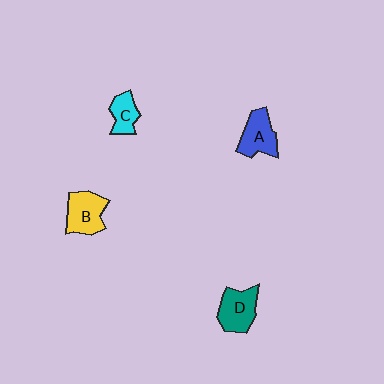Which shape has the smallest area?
Shape C (cyan).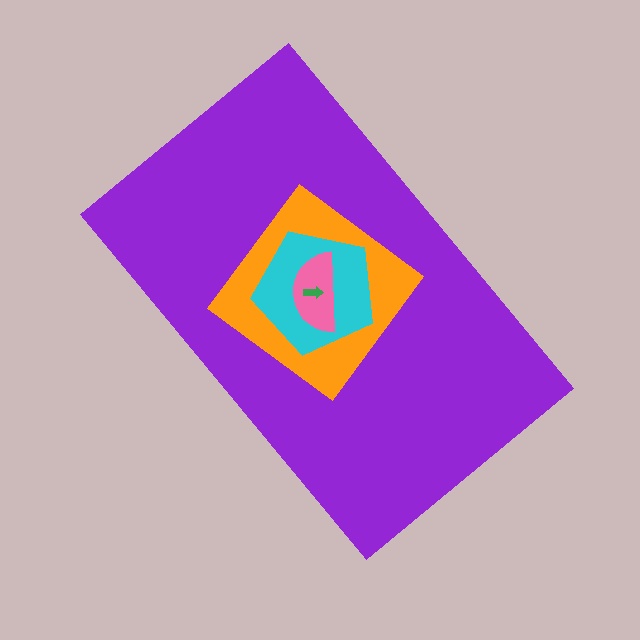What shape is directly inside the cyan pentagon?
The pink semicircle.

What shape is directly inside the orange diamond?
The cyan pentagon.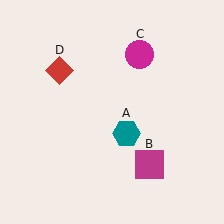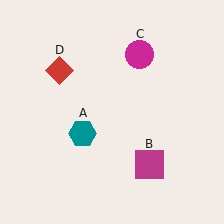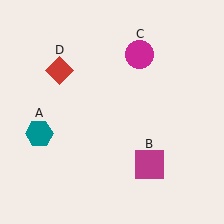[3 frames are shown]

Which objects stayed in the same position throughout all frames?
Magenta square (object B) and magenta circle (object C) and red diamond (object D) remained stationary.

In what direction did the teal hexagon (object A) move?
The teal hexagon (object A) moved left.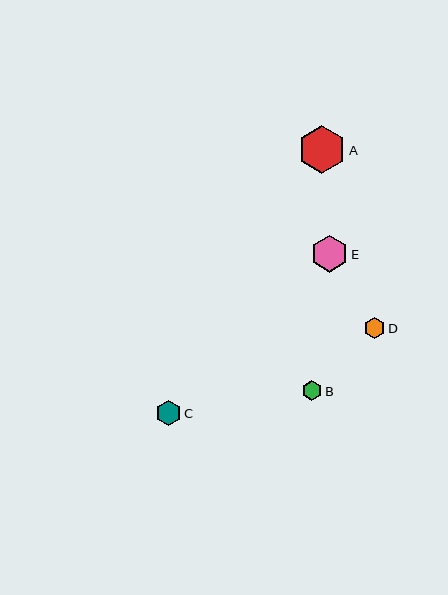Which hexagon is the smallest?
Hexagon B is the smallest with a size of approximately 20 pixels.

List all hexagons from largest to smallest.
From largest to smallest: A, E, C, D, B.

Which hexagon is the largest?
Hexagon A is the largest with a size of approximately 48 pixels.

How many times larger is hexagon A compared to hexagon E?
Hexagon A is approximately 1.3 times the size of hexagon E.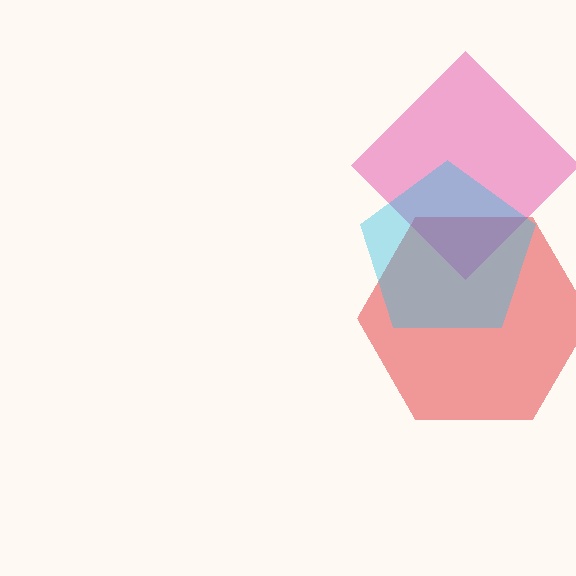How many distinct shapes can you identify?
There are 3 distinct shapes: a red hexagon, a magenta diamond, a cyan pentagon.